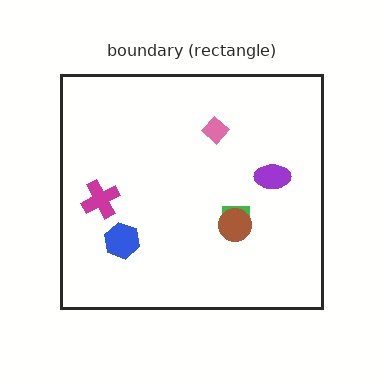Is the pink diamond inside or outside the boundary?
Inside.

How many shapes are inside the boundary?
6 inside, 0 outside.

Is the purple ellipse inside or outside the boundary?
Inside.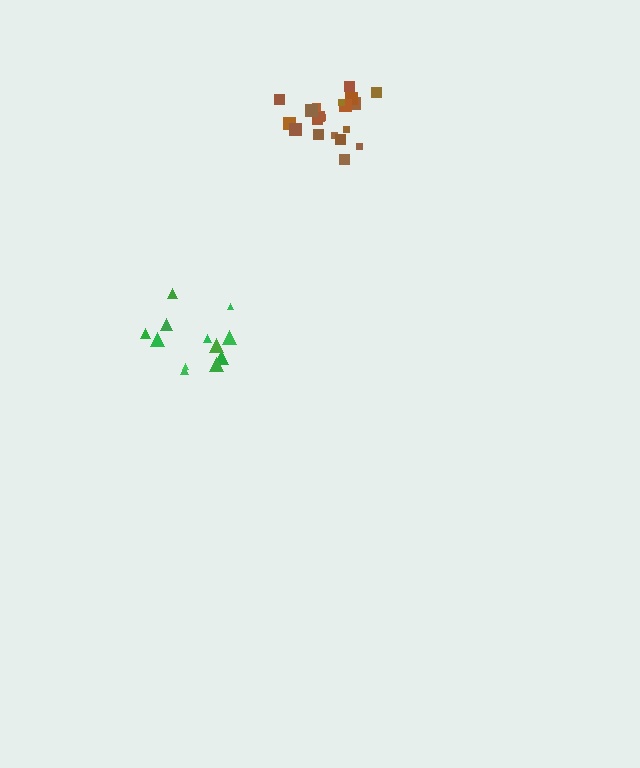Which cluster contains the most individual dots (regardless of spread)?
Brown (20).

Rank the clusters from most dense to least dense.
brown, green.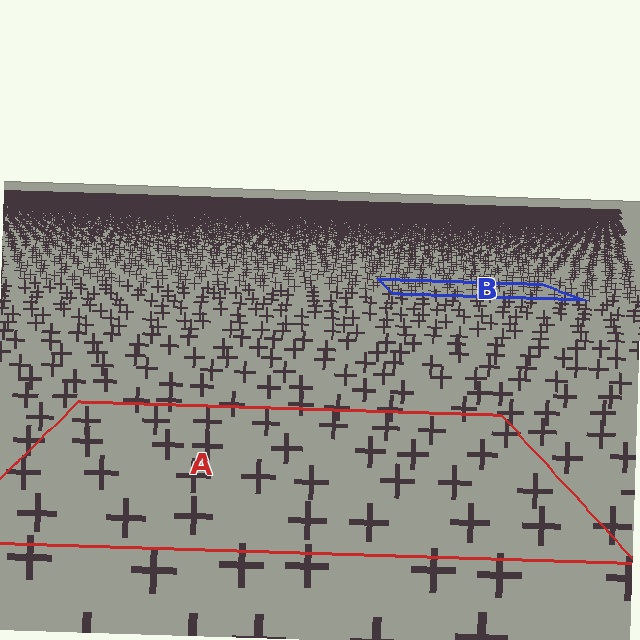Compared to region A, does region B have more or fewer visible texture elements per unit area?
Region B has more texture elements per unit area — they are packed more densely because it is farther away.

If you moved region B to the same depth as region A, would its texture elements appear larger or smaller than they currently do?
They would appear larger. At a closer depth, the same texture elements are projected at a bigger on-screen size.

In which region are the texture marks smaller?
The texture marks are smaller in region B, because it is farther away.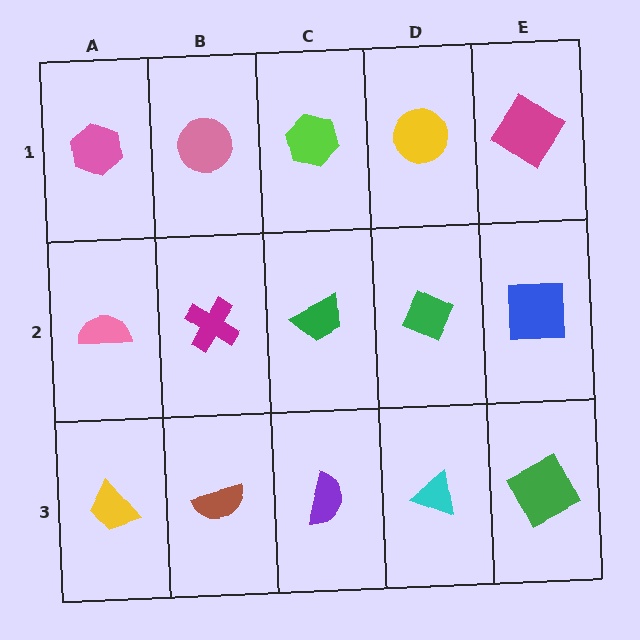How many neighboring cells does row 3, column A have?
2.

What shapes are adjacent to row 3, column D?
A green diamond (row 2, column D), a purple semicircle (row 3, column C), a green square (row 3, column E).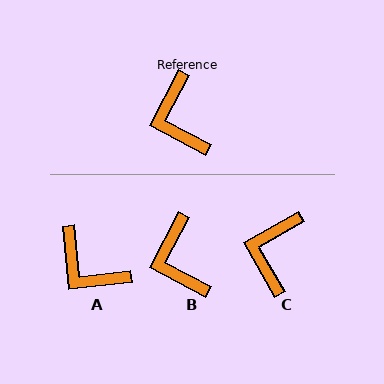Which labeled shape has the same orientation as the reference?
B.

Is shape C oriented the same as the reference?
No, it is off by about 33 degrees.